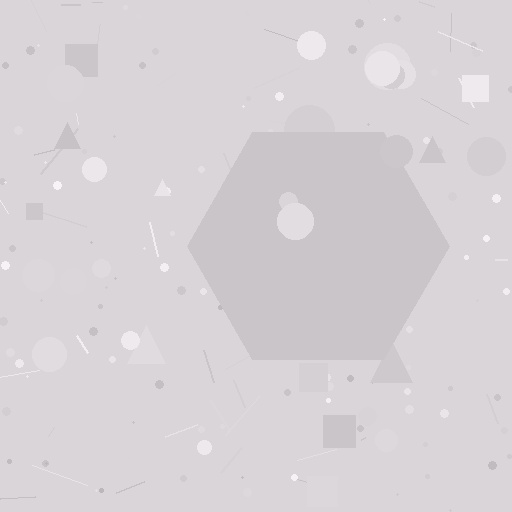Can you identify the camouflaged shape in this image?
The camouflaged shape is a hexagon.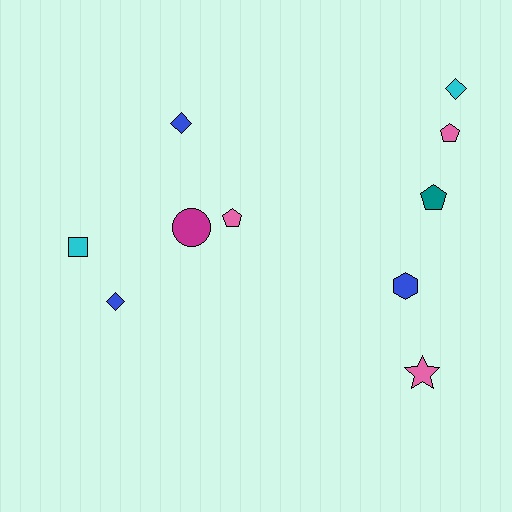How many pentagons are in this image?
There are 3 pentagons.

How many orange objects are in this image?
There are no orange objects.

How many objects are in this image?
There are 10 objects.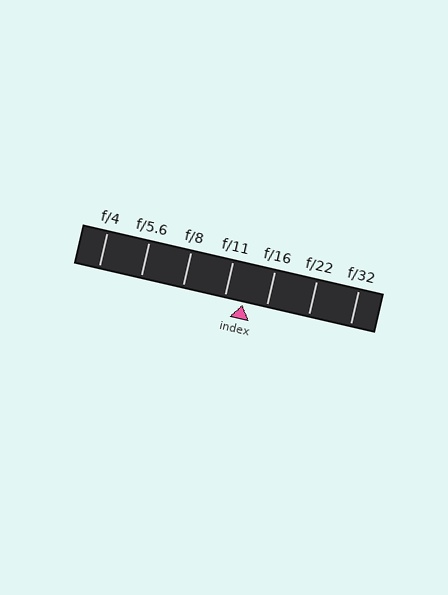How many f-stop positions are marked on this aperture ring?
There are 7 f-stop positions marked.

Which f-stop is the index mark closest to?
The index mark is closest to f/11.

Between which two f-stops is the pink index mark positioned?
The index mark is between f/11 and f/16.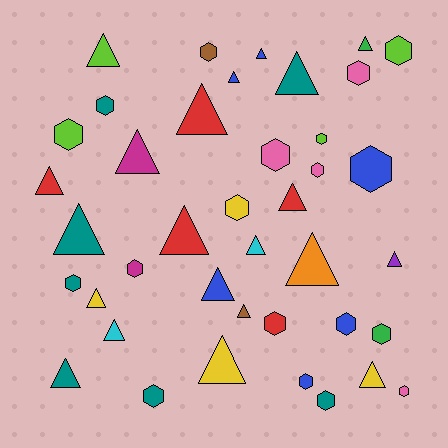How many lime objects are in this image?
There are 4 lime objects.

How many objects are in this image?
There are 40 objects.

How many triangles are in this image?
There are 21 triangles.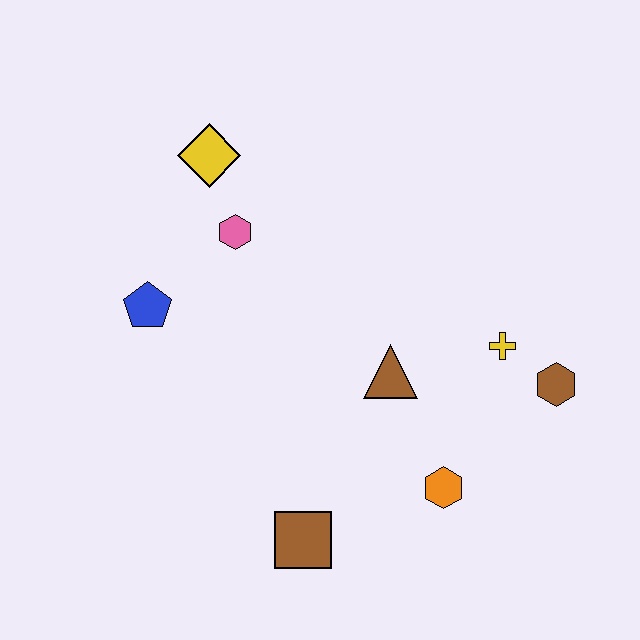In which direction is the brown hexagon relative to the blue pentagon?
The brown hexagon is to the right of the blue pentagon.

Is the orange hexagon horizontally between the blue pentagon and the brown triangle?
No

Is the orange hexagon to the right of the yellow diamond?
Yes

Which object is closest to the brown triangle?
The yellow cross is closest to the brown triangle.